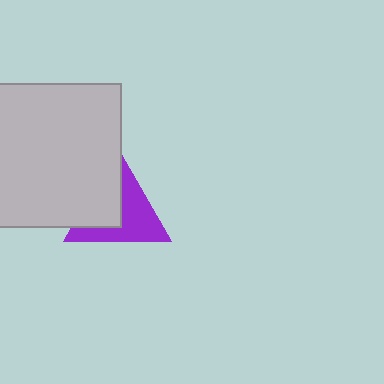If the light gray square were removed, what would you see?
You would see the complete purple triangle.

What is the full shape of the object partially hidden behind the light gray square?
The partially hidden object is a purple triangle.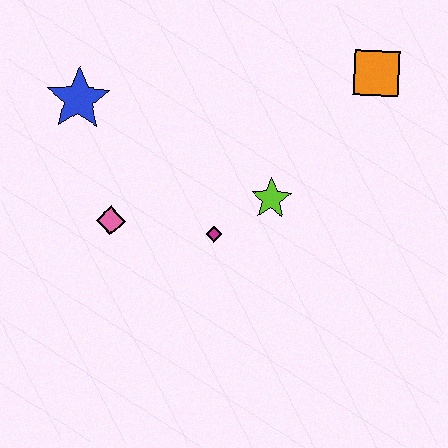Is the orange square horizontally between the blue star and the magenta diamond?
No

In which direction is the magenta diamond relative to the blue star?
The magenta diamond is to the right of the blue star.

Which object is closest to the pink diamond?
The magenta diamond is closest to the pink diamond.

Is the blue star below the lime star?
No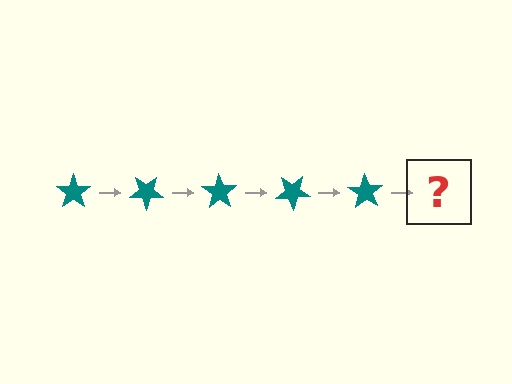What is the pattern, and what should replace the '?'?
The pattern is that the star rotates 35 degrees each step. The '?' should be a teal star rotated 175 degrees.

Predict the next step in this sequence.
The next step is a teal star rotated 175 degrees.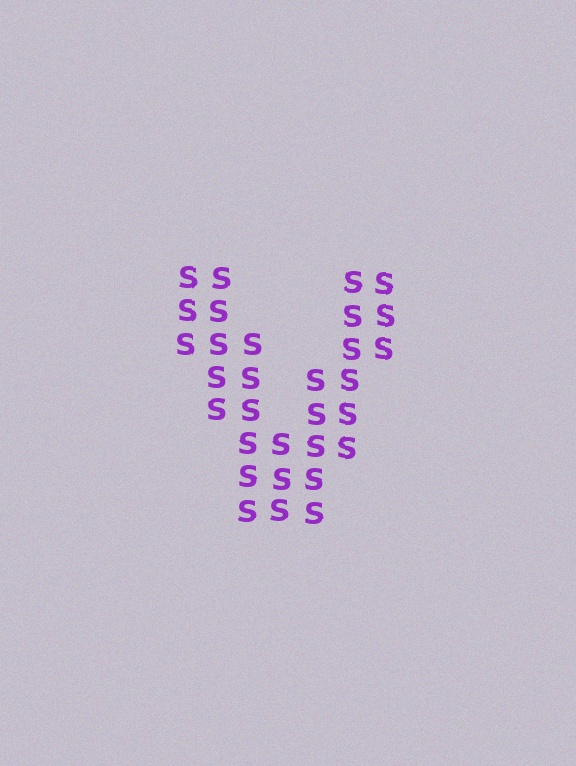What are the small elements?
The small elements are letter S's.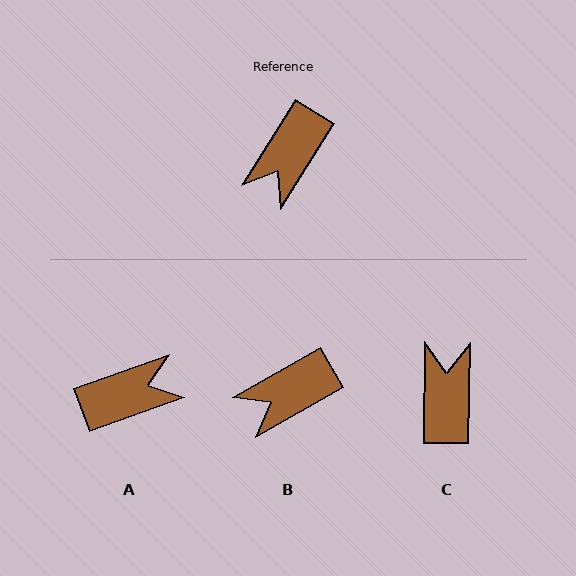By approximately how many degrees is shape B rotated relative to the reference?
Approximately 28 degrees clockwise.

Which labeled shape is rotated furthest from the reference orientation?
C, about 149 degrees away.